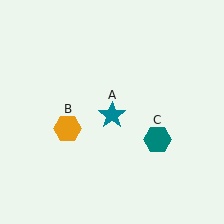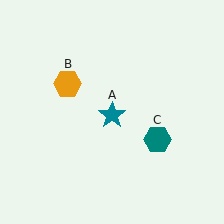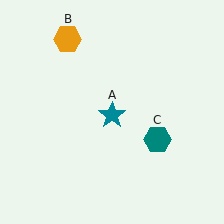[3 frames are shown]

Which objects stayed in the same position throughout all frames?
Teal star (object A) and teal hexagon (object C) remained stationary.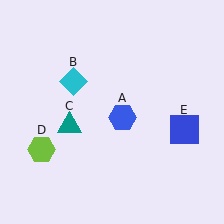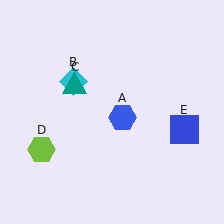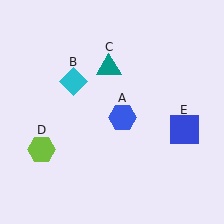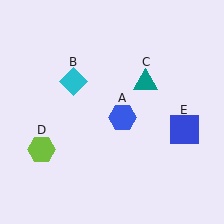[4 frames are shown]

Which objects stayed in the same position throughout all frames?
Blue hexagon (object A) and cyan diamond (object B) and lime hexagon (object D) and blue square (object E) remained stationary.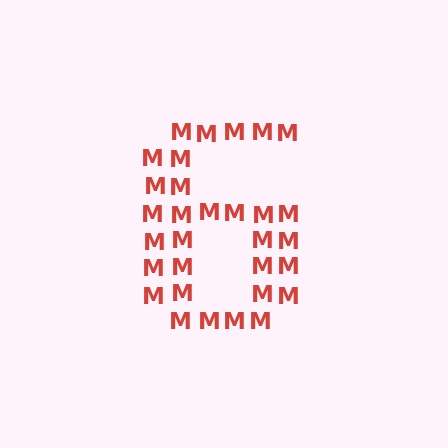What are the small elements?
The small elements are letter M's.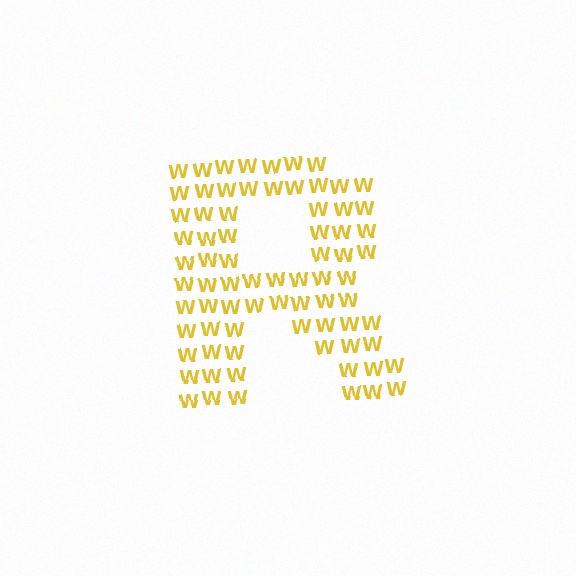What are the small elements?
The small elements are letter W's.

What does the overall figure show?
The overall figure shows the letter R.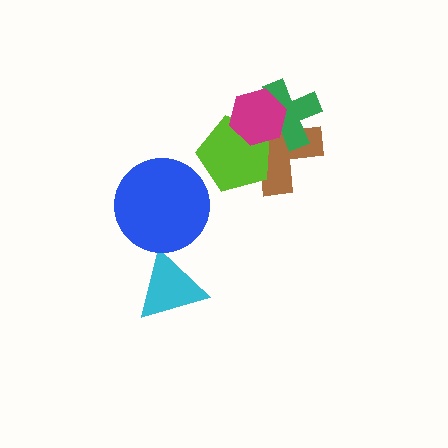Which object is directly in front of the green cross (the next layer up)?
The lime pentagon is directly in front of the green cross.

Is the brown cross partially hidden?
Yes, it is partially covered by another shape.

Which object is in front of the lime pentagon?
The magenta hexagon is in front of the lime pentagon.